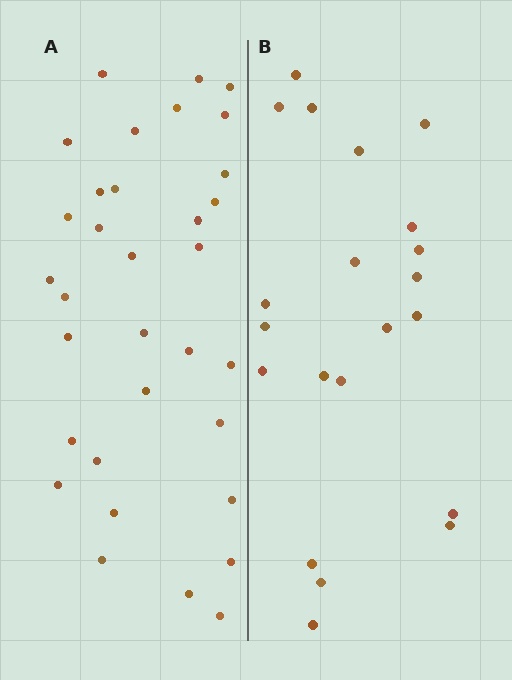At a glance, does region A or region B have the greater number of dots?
Region A (the left region) has more dots.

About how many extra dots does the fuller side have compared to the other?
Region A has roughly 12 or so more dots than region B.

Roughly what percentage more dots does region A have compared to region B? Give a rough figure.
About 55% more.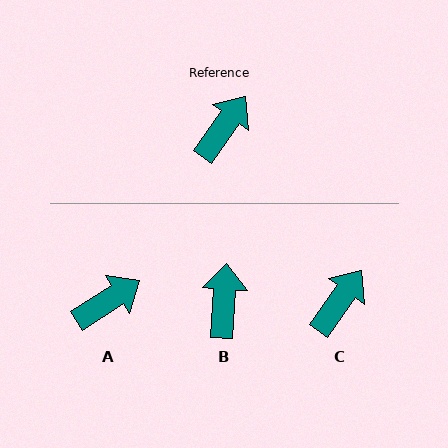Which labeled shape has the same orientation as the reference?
C.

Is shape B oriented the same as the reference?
No, it is off by about 32 degrees.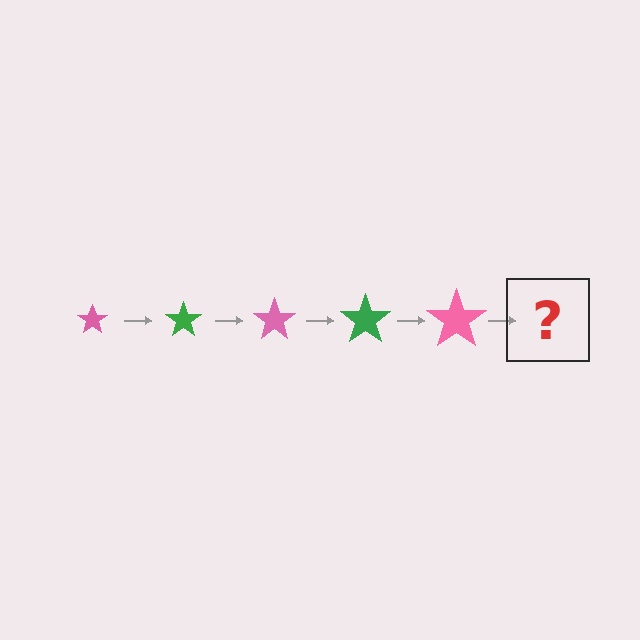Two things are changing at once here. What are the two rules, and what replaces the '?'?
The two rules are that the star grows larger each step and the color cycles through pink and green. The '?' should be a green star, larger than the previous one.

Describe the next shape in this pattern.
It should be a green star, larger than the previous one.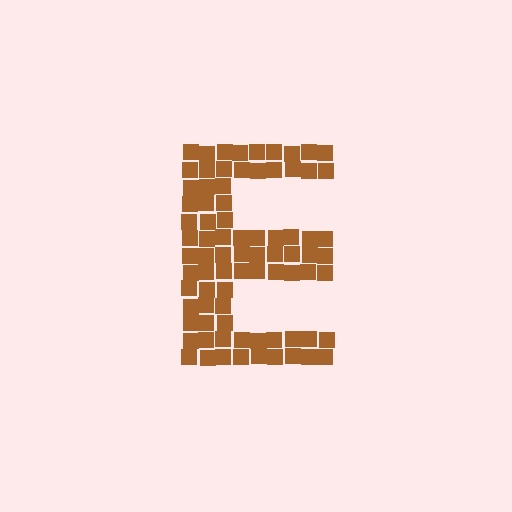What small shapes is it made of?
It is made of small squares.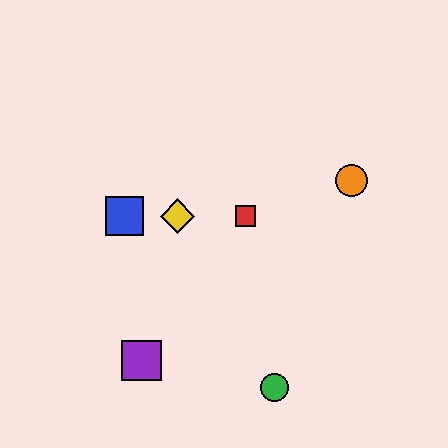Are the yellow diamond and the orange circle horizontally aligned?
No, the yellow diamond is at y≈216 and the orange circle is at y≈180.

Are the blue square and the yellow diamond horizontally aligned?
Yes, both are at y≈216.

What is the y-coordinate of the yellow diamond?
The yellow diamond is at y≈216.